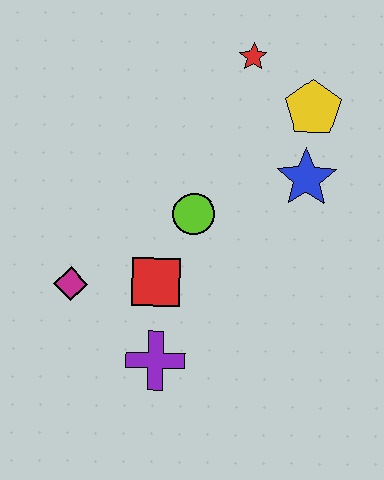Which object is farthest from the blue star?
The magenta diamond is farthest from the blue star.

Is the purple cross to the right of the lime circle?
No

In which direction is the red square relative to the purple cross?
The red square is above the purple cross.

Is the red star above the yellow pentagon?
Yes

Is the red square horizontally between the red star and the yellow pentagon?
No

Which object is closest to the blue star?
The yellow pentagon is closest to the blue star.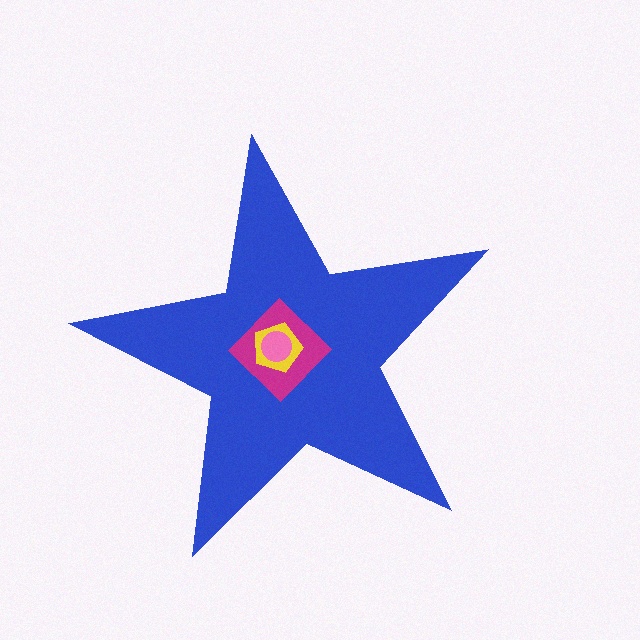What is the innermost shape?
The pink circle.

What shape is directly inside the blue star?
The magenta diamond.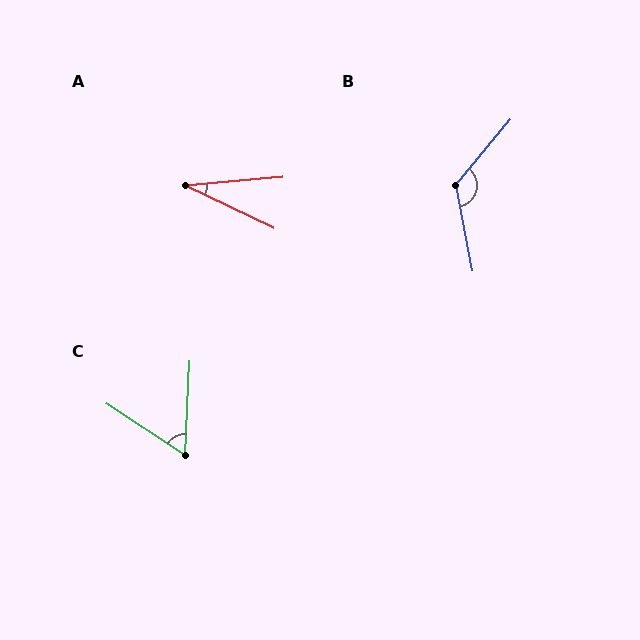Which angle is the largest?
B, at approximately 129 degrees.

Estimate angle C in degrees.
Approximately 59 degrees.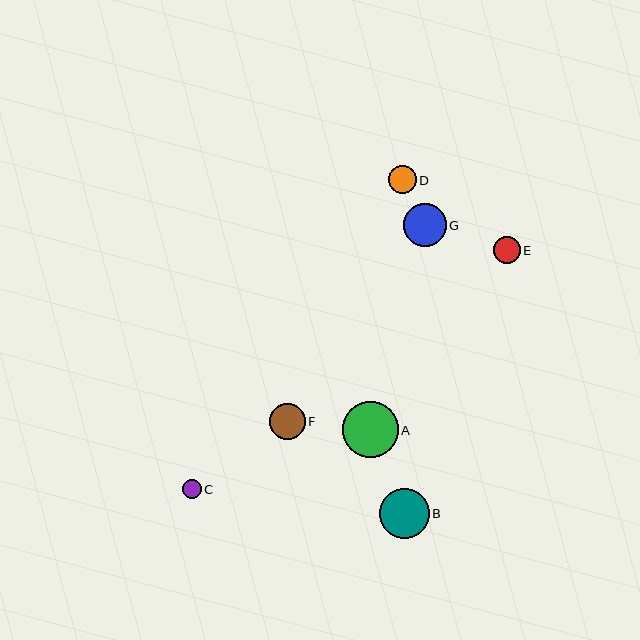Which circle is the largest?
Circle A is the largest with a size of approximately 56 pixels.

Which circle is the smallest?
Circle C is the smallest with a size of approximately 19 pixels.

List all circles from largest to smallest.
From largest to smallest: A, B, G, F, D, E, C.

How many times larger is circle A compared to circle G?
Circle A is approximately 1.3 times the size of circle G.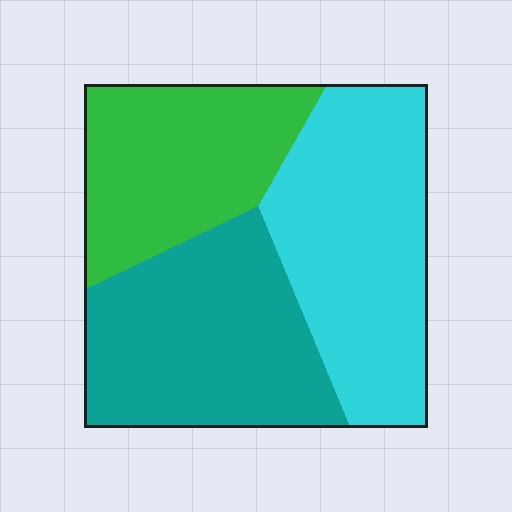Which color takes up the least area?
Green, at roughly 30%.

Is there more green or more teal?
Teal.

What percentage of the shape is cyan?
Cyan covers 37% of the shape.